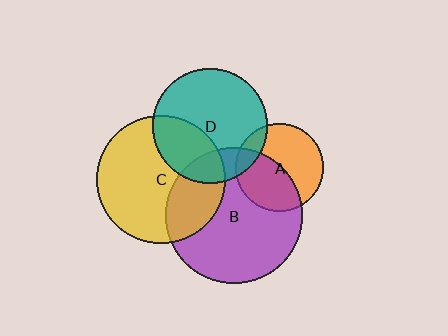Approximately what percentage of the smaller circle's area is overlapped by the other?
Approximately 30%.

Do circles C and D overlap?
Yes.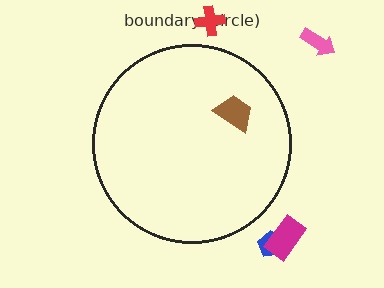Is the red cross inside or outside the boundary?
Outside.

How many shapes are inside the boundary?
1 inside, 4 outside.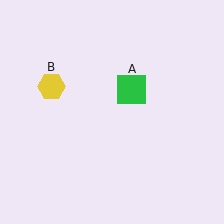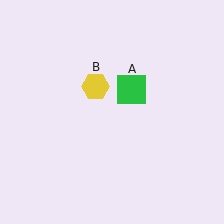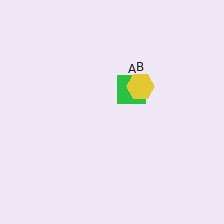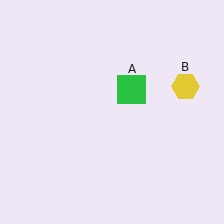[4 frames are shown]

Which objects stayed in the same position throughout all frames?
Green square (object A) remained stationary.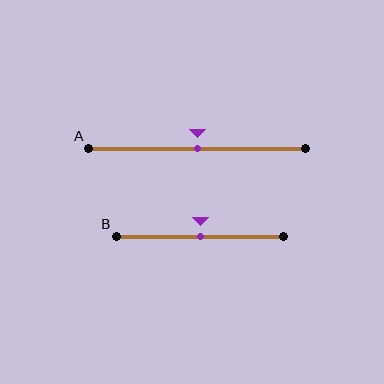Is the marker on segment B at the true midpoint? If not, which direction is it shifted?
Yes, the marker on segment B is at the true midpoint.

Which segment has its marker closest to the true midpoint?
Segment A has its marker closest to the true midpoint.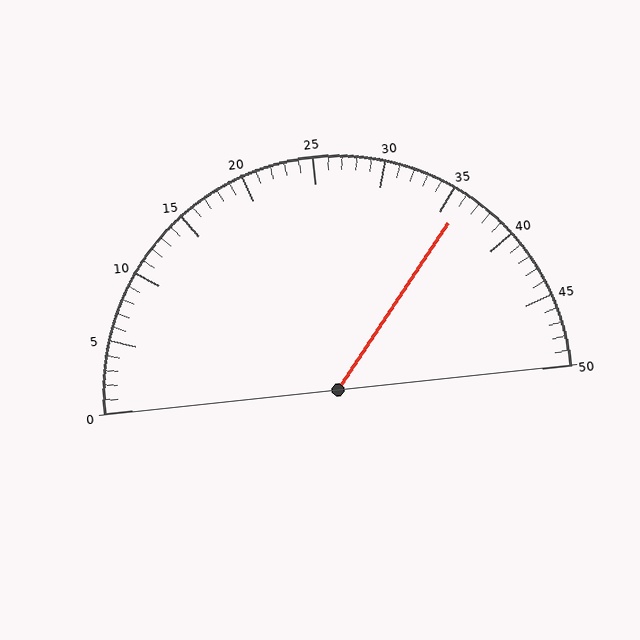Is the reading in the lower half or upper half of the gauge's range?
The reading is in the upper half of the range (0 to 50).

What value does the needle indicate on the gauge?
The needle indicates approximately 36.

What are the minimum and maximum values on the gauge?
The gauge ranges from 0 to 50.